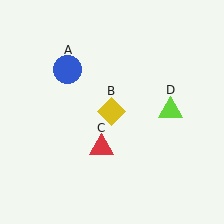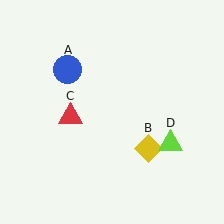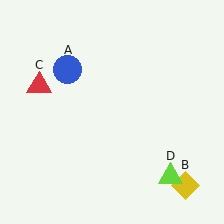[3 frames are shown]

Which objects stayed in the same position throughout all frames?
Blue circle (object A) remained stationary.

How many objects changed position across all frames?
3 objects changed position: yellow diamond (object B), red triangle (object C), lime triangle (object D).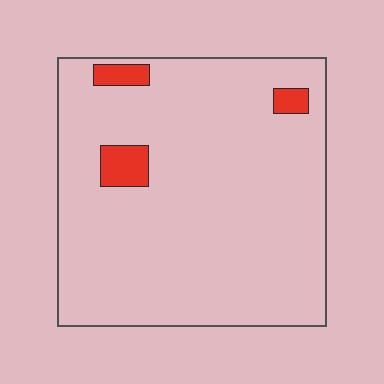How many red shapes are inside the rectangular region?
3.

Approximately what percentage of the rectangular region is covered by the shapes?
Approximately 5%.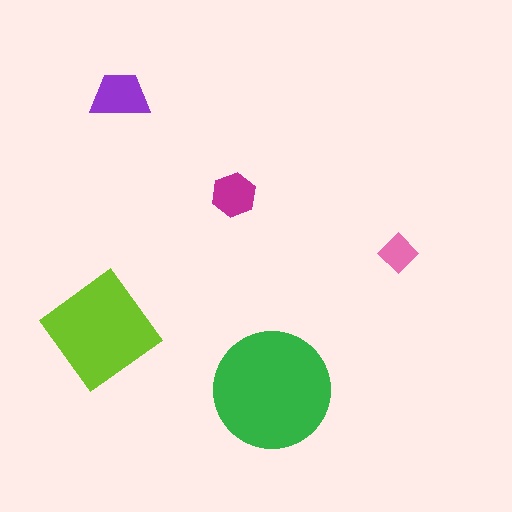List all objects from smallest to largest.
The pink diamond, the magenta hexagon, the purple trapezoid, the lime diamond, the green circle.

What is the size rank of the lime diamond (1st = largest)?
2nd.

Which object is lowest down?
The green circle is bottommost.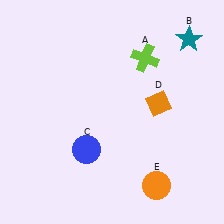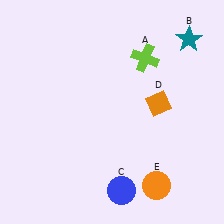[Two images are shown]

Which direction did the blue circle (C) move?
The blue circle (C) moved down.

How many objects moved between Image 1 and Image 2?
1 object moved between the two images.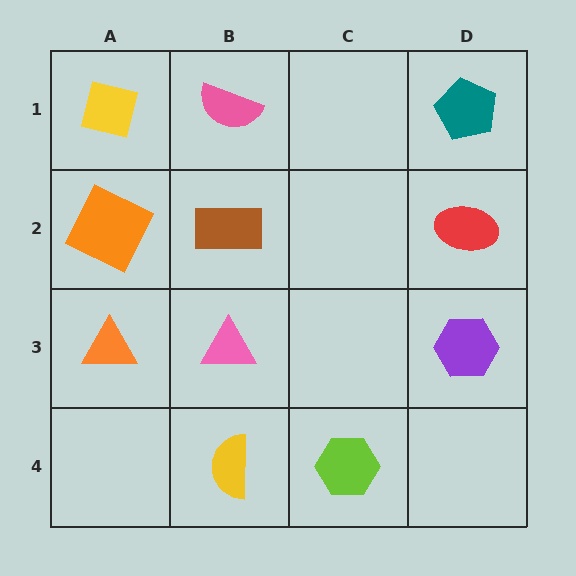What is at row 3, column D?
A purple hexagon.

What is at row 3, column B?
A pink triangle.